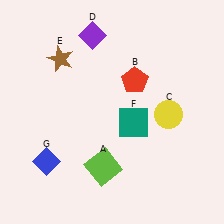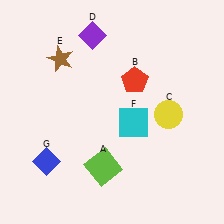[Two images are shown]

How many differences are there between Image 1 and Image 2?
There is 1 difference between the two images.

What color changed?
The square (F) changed from teal in Image 1 to cyan in Image 2.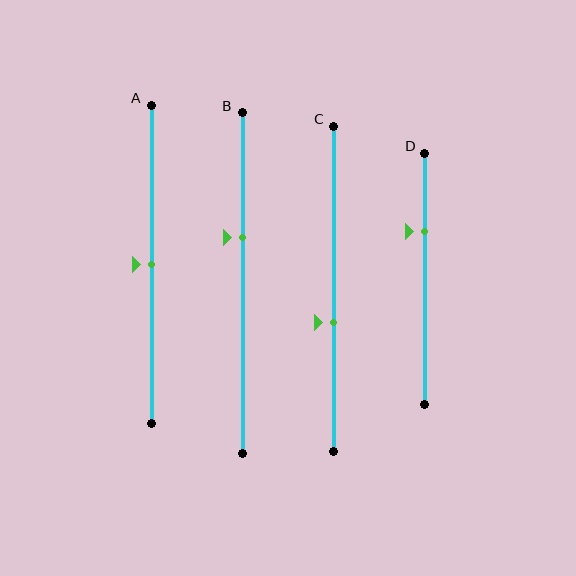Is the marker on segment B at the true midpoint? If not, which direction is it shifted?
No, the marker on segment B is shifted upward by about 13% of the segment length.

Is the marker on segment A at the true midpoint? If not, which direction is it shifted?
Yes, the marker on segment A is at the true midpoint.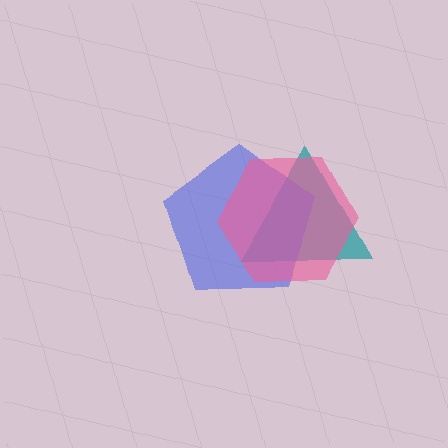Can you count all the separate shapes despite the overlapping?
Yes, there are 3 separate shapes.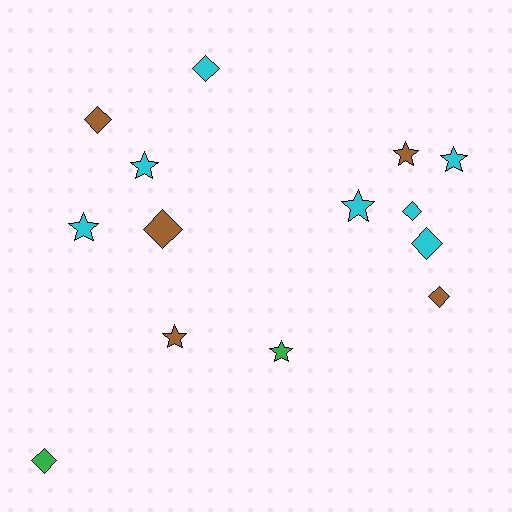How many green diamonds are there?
There is 1 green diamond.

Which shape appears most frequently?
Diamond, with 7 objects.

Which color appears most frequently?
Cyan, with 7 objects.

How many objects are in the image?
There are 14 objects.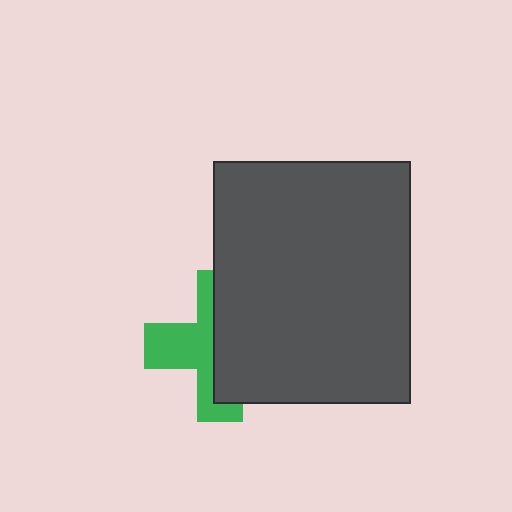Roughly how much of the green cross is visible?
About half of it is visible (roughly 46%).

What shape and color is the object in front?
The object in front is a dark gray rectangle.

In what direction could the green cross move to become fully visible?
The green cross could move left. That would shift it out from behind the dark gray rectangle entirely.